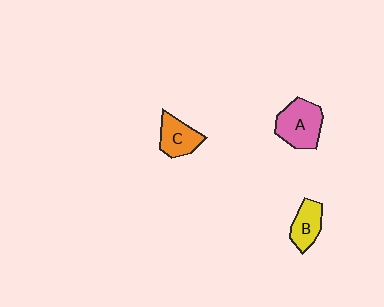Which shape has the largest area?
Shape A (pink).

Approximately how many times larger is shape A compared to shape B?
Approximately 1.5 times.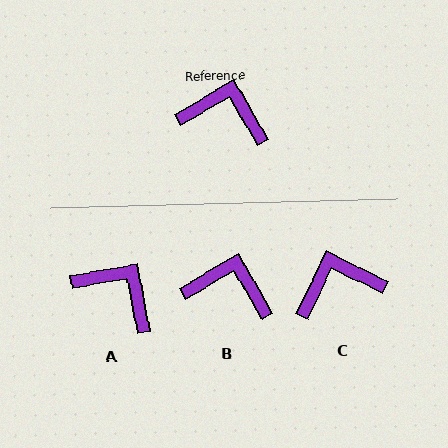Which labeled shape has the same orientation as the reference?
B.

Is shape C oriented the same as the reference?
No, it is off by about 33 degrees.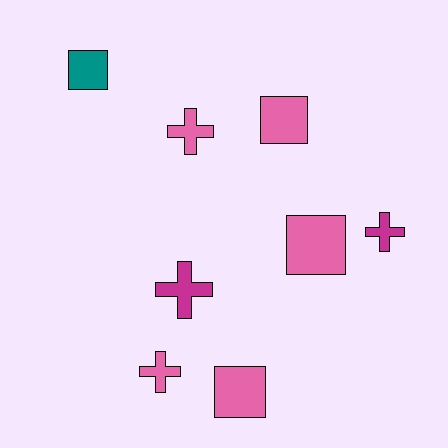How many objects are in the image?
There are 8 objects.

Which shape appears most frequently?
Cross, with 4 objects.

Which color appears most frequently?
Pink, with 5 objects.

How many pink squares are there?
There are 3 pink squares.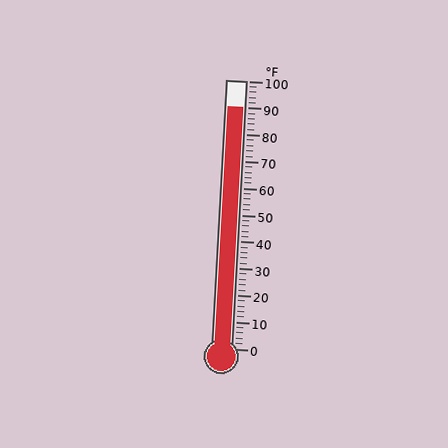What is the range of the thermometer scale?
The thermometer scale ranges from 0°F to 100°F.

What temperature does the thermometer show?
The thermometer shows approximately 90°F.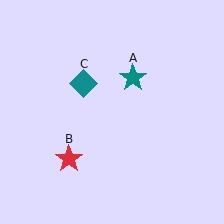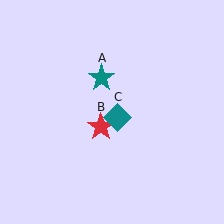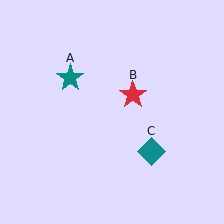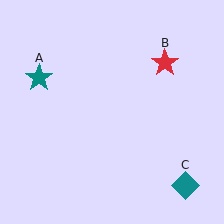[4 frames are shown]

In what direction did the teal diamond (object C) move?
The teal diamond (object C) moved down and to the right.